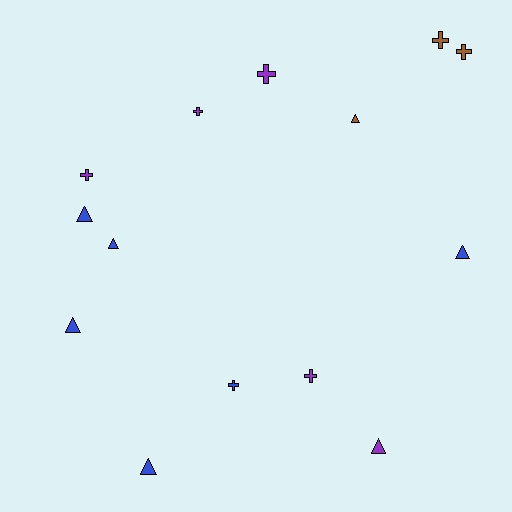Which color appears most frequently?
Blue, with 6 objects.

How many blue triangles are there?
There are 5 blue triangles.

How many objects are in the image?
There are 14 objects.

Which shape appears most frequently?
Triangle, with 7 objects.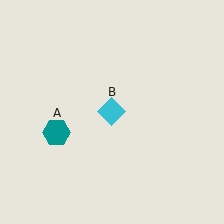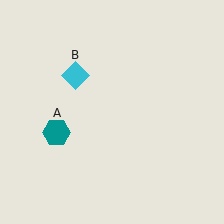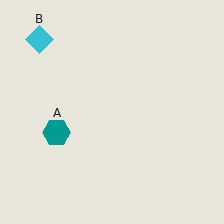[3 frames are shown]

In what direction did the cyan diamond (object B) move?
The cyan diamond (object B) moved up and to the left.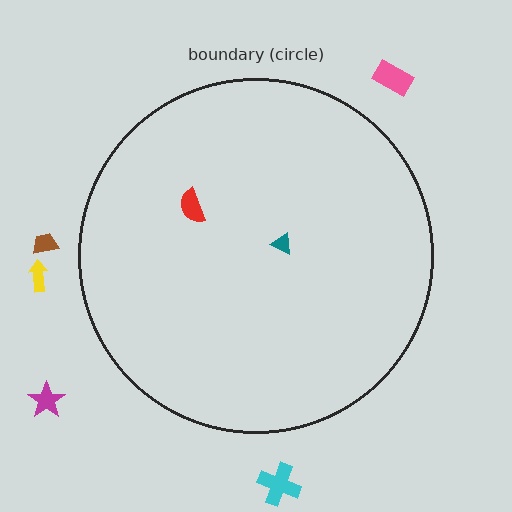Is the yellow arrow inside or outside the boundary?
Outside.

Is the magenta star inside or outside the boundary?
Outside.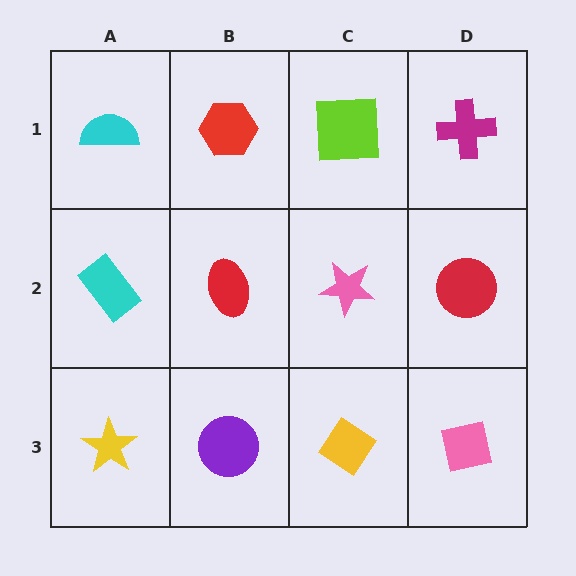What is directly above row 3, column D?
A red circle.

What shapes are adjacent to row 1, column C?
A pink star (row 2, column C), a red hexagon (row 1, column B), a magenta cross (row 1, column D).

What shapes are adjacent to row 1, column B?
A red ellipse (row 2, column B), a cyan semicircle (row 1, column A), a lime square (row 1, column C).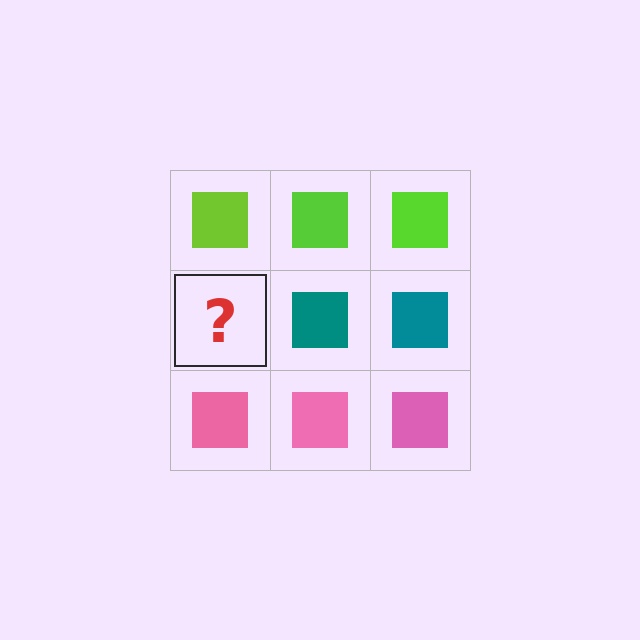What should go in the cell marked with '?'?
The missing cell should contain a teal square.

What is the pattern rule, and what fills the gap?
The rule is that each row has a consistent color. The gap should be filled with a teal square.